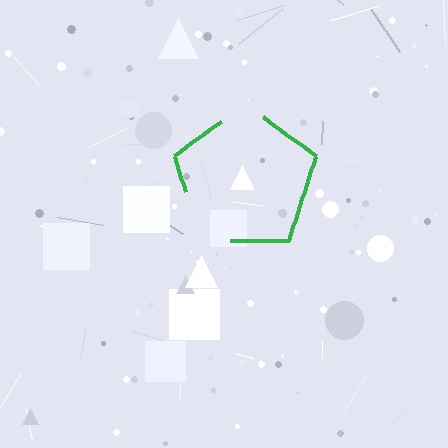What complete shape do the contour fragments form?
The contour fragments form a pentagon.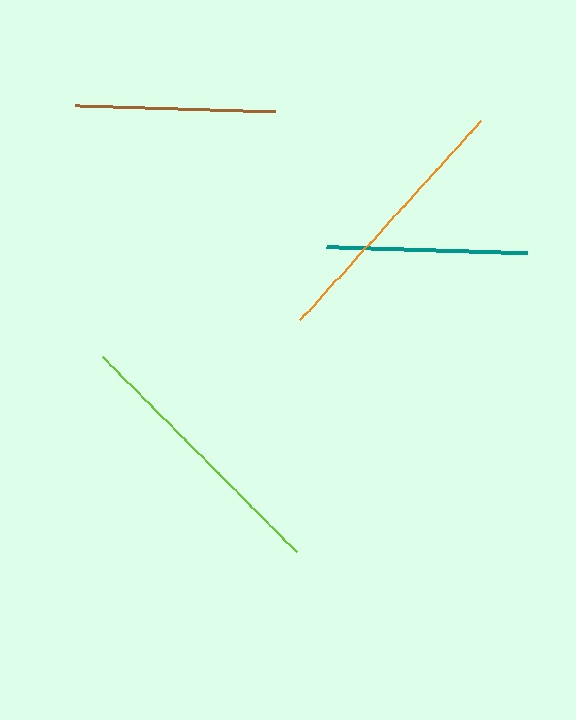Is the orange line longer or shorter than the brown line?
The orange line is longer than the brown line.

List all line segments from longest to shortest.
From longest to shortest: lime, orange, teal, brown.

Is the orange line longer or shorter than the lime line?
The lime line is longer than the orange line.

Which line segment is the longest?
The lime line is the longest at approximately 275 pixels.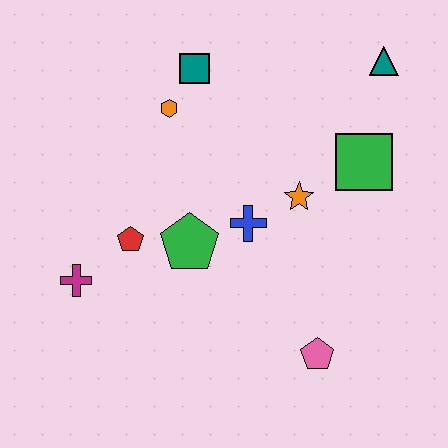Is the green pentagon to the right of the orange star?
No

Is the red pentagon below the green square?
Yes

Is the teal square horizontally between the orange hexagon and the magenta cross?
No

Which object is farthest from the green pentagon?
The teal triangle is farthest from the green pentagon.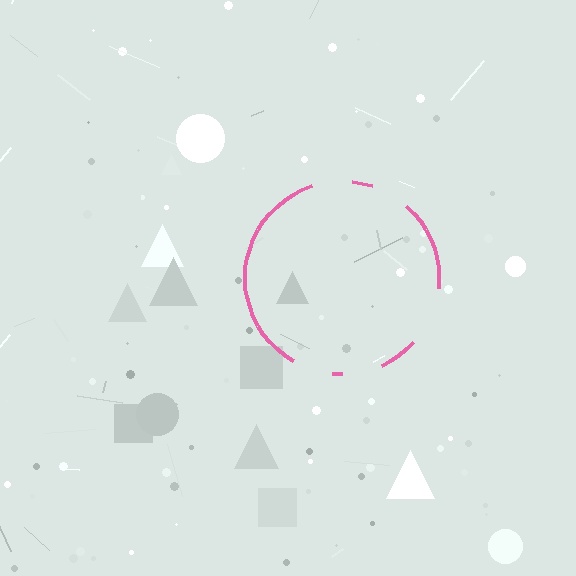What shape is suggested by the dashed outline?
The dashed outline suggests a circle.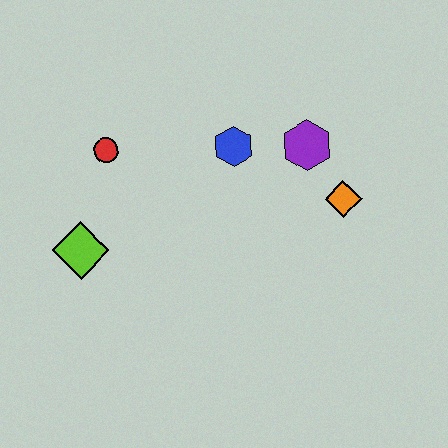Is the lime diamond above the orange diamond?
No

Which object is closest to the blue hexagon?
The purple hexagon is closest to the blue hexagon.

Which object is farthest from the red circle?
The orange diamond is farthest from the red circle.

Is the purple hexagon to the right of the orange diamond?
No